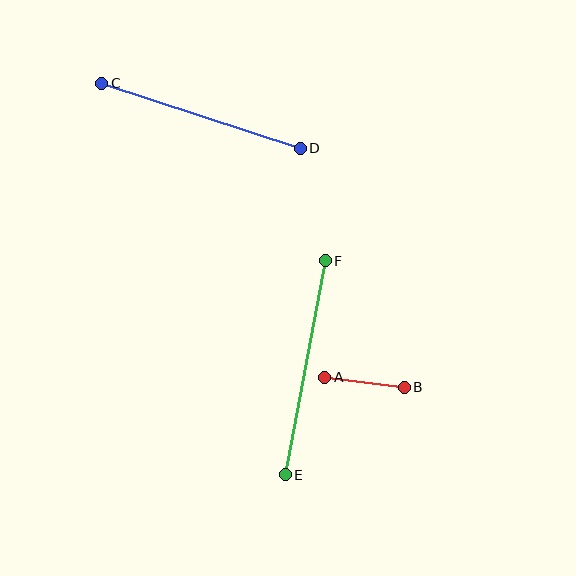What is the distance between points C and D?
The distance is approximately 209 pixels.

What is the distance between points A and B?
The distance is approximately 80 pixels.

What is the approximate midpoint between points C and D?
The midpoint is at approximately (201, 116) pixels.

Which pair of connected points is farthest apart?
Points E and F are farthest apart.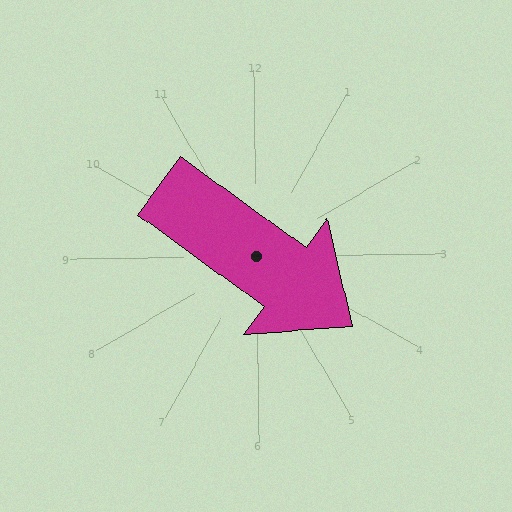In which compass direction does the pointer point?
Southeast.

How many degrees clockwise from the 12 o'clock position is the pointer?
Approximately 127 degrees.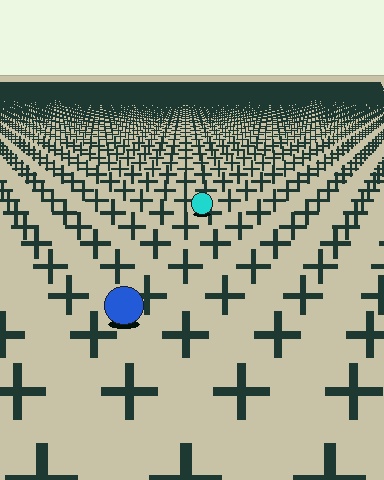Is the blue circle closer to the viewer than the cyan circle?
Yes. The blue circle is closer — you can tell from the texture gradient: the ground texture is coarser near it.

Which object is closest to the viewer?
The blue circle is closest. The texture marks near it are larger and more spread out.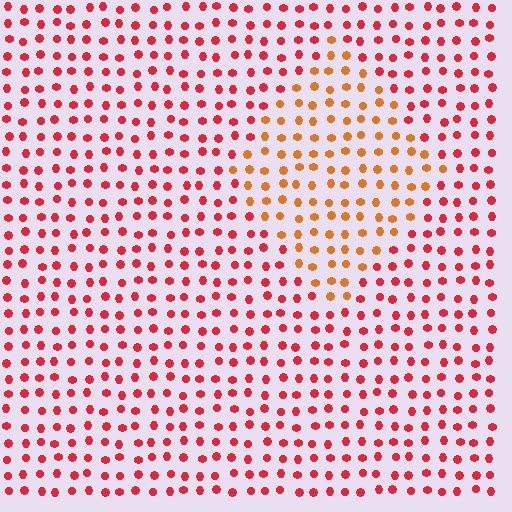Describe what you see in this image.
The image is filled with small red elements in a uniform arrangement. A diamond-shaped region is visible where the elements are tinted to a slightly different hue, forming a subtle color boundary.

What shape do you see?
I see a diamond.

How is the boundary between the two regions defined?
The boundary is defined purely by a slight shift in hue (about 35 degrees). Spacing, size, and orientation are identical on both sides.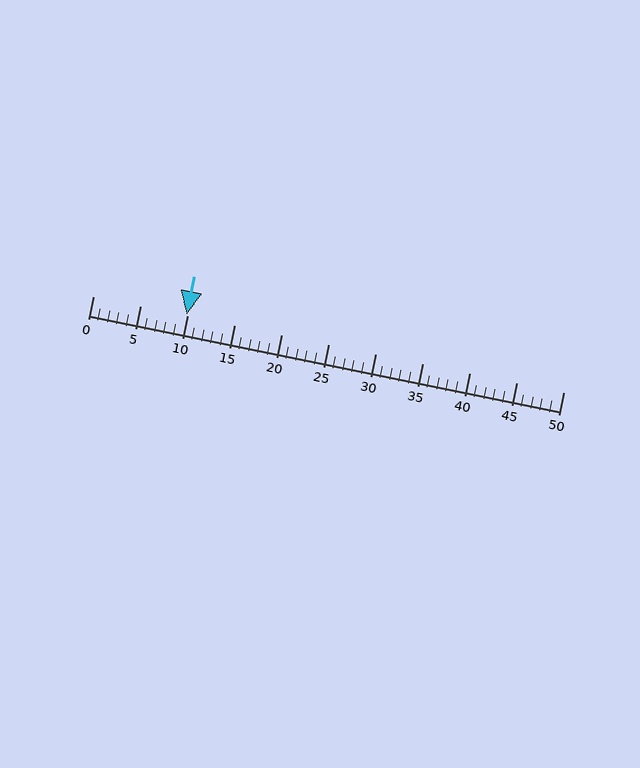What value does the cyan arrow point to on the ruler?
The cyan arrow points to approximately 10.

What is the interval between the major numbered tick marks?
The major tick marks are spaced 5 units apart.